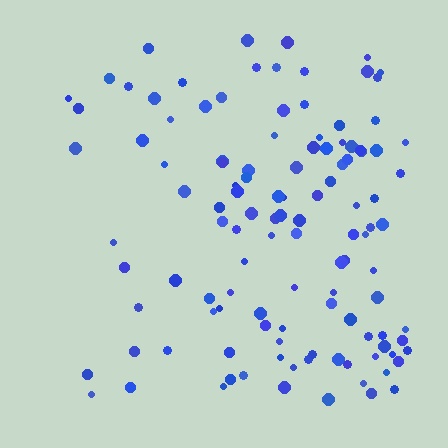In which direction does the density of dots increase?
From left to right, with the right side densest.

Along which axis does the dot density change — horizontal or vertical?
Horizontal.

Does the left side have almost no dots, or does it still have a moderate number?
Still a moderate number, just noticeably fewer than the right.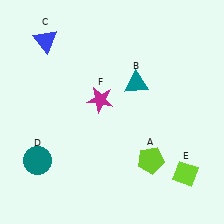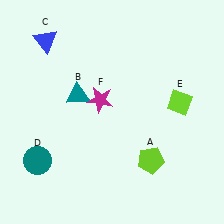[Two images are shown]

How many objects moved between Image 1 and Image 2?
2 objects moved between the two images.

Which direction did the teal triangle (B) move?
The teal triangle (B) moved left.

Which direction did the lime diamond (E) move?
The lime diamond (E) moved up.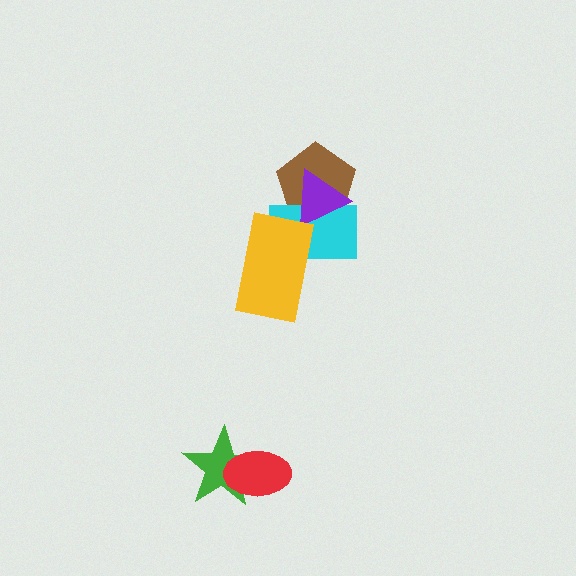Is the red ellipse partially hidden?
No, no other shape covers it.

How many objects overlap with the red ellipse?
1 object overlaps with the red ellipse.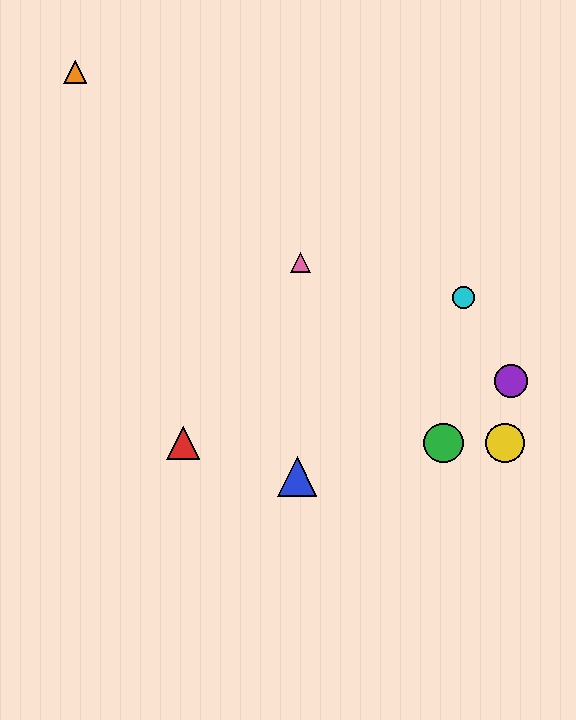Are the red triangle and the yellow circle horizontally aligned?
Yes, both are at y≈443.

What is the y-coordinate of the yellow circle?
The yellow circle is at y≈443.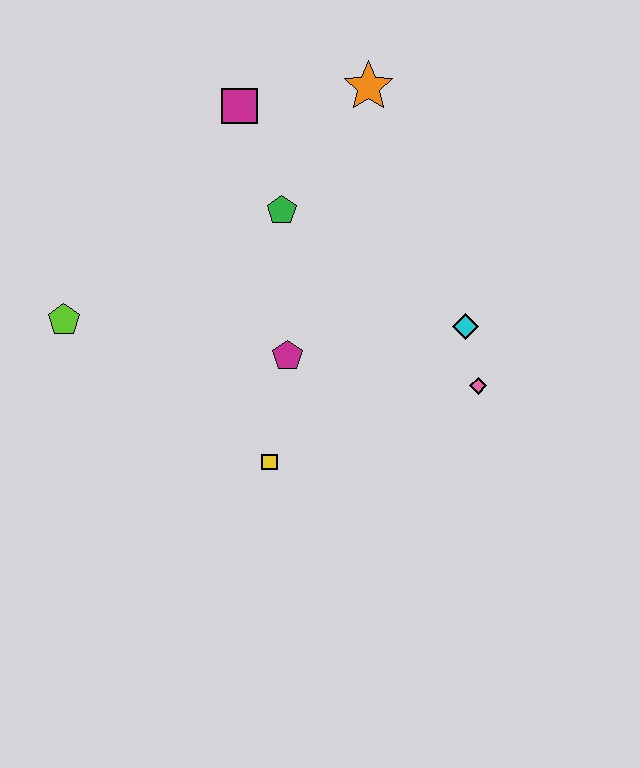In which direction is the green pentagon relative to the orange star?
The green pentagon is below the orange star.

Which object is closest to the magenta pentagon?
The yellow square is closest to the magenta pentagon.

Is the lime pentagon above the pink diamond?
Yes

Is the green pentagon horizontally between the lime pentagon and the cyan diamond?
Yes